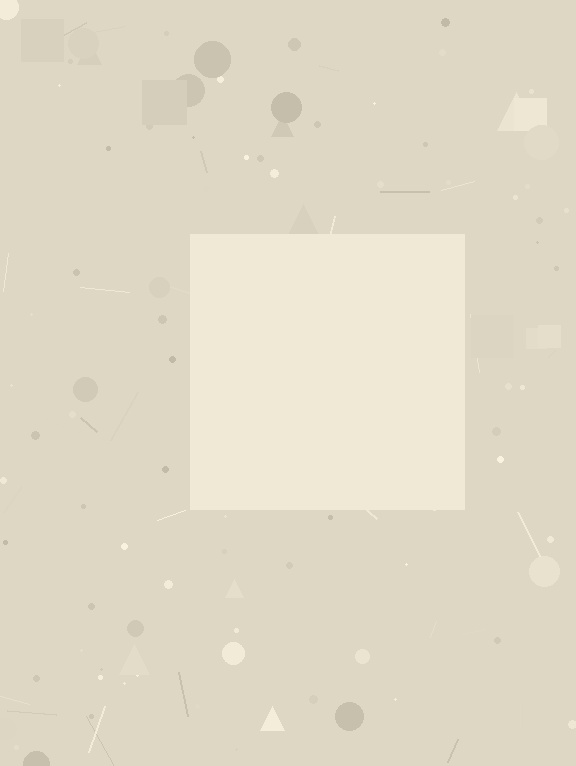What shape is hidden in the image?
A square is hidden in the image.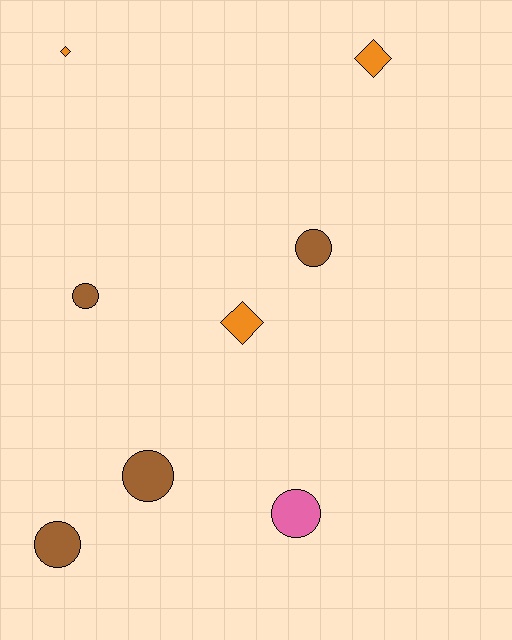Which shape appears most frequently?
Circle, with 5 objects.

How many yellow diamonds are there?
There are no yellow diamonds.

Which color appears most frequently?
Brown, with 4 objects.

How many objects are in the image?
There are 8 objects.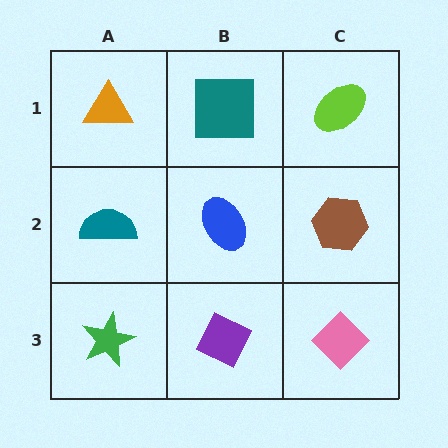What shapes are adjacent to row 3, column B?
A blue ellipse (row 2, column B), a green star (row 3, column A), a pink diamond (row 3, column C).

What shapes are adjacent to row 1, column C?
A brown hexagon (row 2, column C), a teal square (row 1, column B).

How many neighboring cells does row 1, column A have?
2.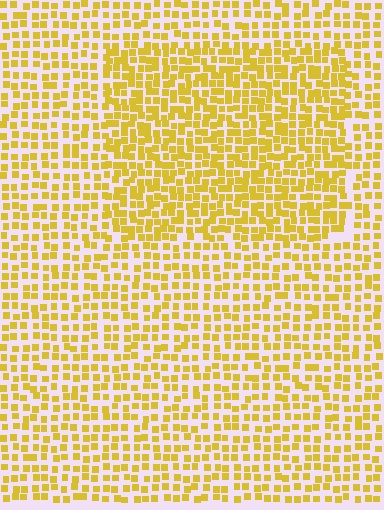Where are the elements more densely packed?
The elements are more densely packed inside the rectangle boundary.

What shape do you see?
I see a rectangle.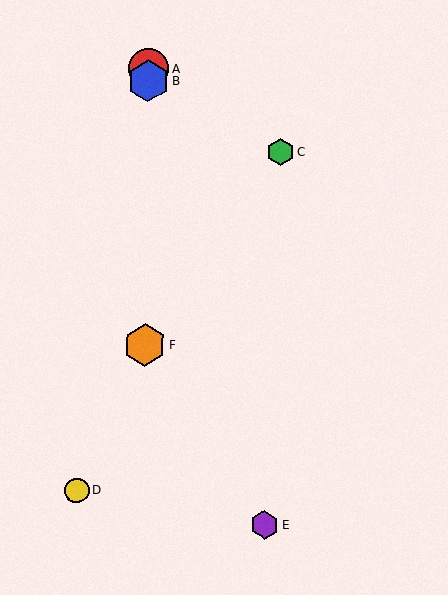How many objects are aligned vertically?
3 objects (A, B, F) are aligned vertically.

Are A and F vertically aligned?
Yes, both are at x≈148.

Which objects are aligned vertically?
Objects A, B, F are aligned vertically.